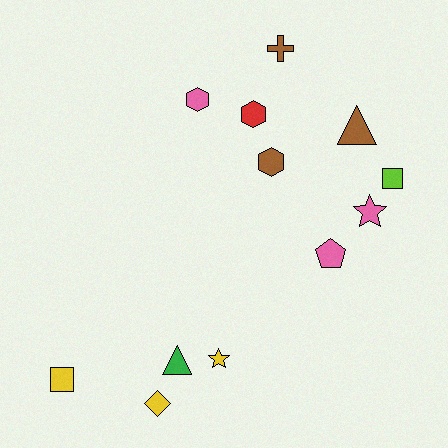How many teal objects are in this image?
There are no teal objects.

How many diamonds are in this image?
There is 1 diamond.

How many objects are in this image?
There are 12 objects.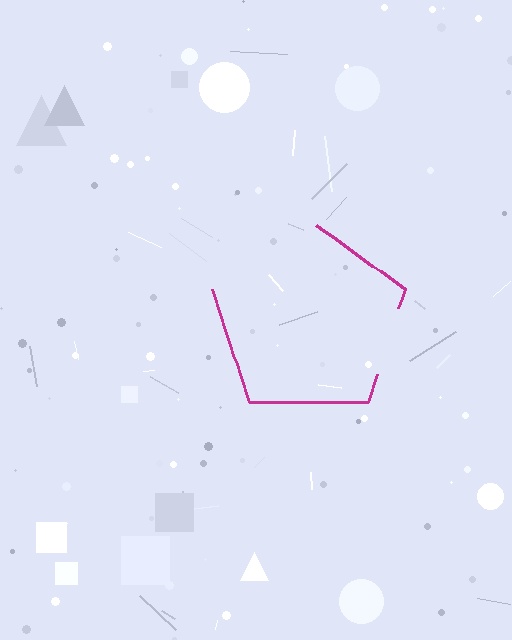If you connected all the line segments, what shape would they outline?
They would outline a pentagon.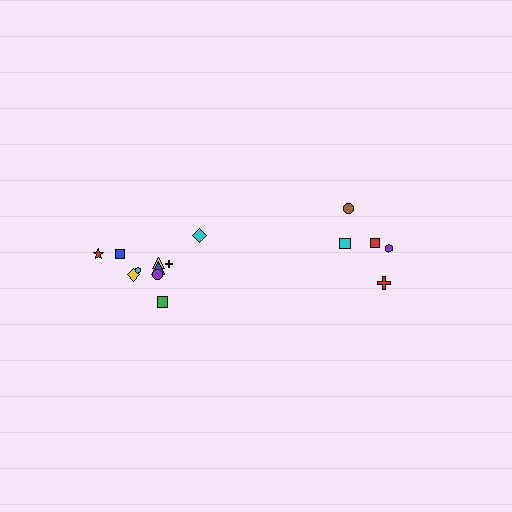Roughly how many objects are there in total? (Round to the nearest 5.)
Roughly 15 objects in total.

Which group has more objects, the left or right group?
The left group.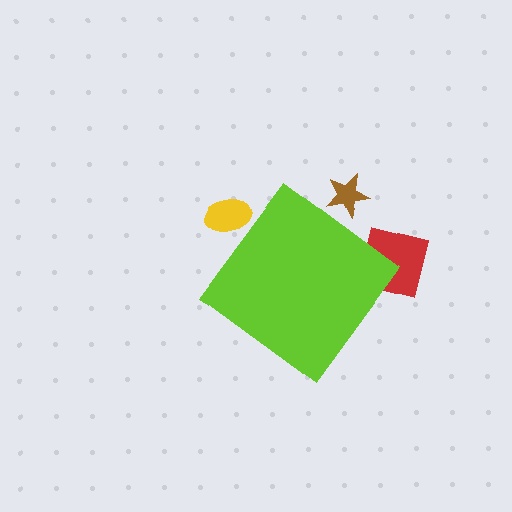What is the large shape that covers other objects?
A lime diamond.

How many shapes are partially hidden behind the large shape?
3 shapes are partially hidden.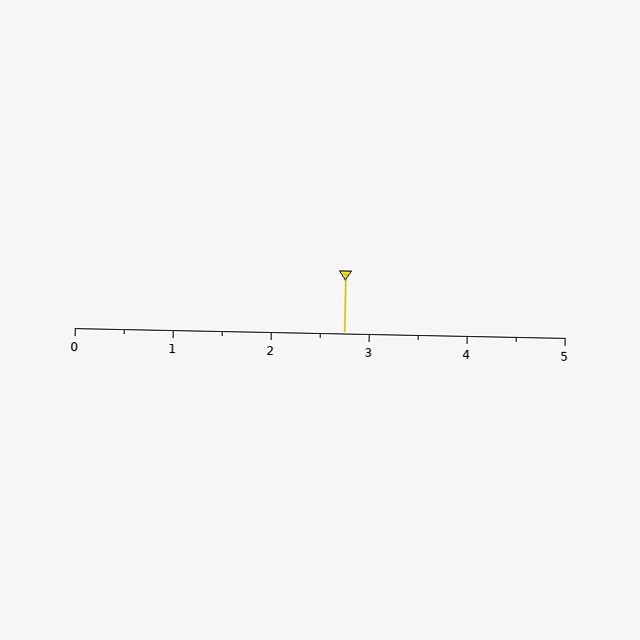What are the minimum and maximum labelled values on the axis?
The axis runs from 0 to 5.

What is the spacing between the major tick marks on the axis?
The major ticks are spaced 1 apart.